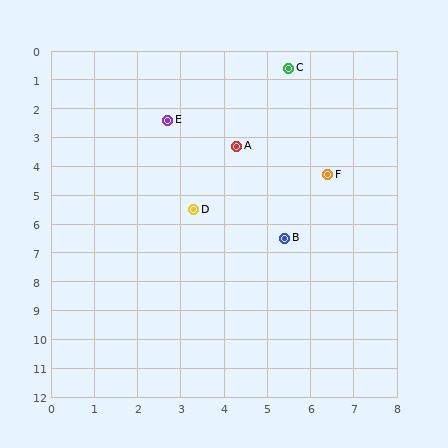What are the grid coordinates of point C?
Point C is at approximately (5.5, 0.6).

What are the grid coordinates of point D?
Point D is at approximately (3.3, 5.5).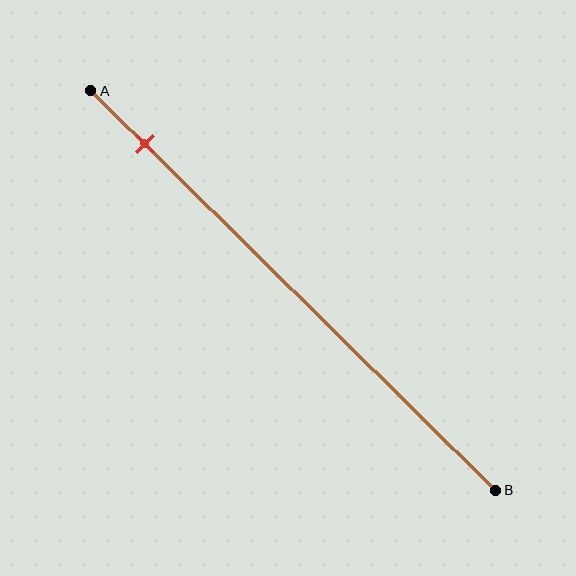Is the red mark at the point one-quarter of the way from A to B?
No, the mark is at about 15% from A, not at the 25% one-quarter point.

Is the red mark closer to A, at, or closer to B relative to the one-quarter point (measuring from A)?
The red mark is closer to point A than the one-quarter point of segment AB.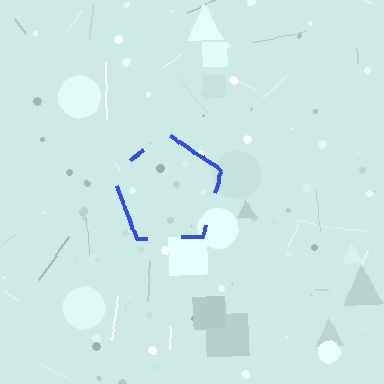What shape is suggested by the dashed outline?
The dashed outline suggests a pentagon.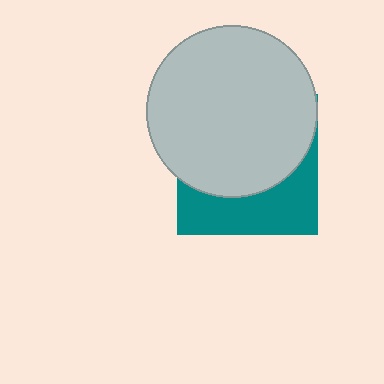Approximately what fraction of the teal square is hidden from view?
Roughly 64% of the teal square is hidden behind the light gray circle.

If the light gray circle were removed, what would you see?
You would see the complete teal square.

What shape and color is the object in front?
The object in front is a light gray circle.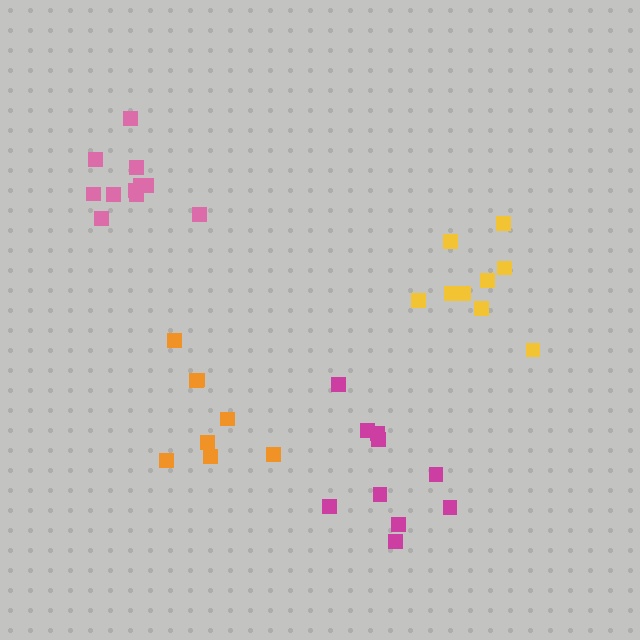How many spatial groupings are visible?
There are 4 spatial groupings.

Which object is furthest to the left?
The pink cluster is leftmost.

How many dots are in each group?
Group 1: 8 dots, Group 2: 10 dots, Group 3: 11 dots, Group 4: 9 dots (38 total).